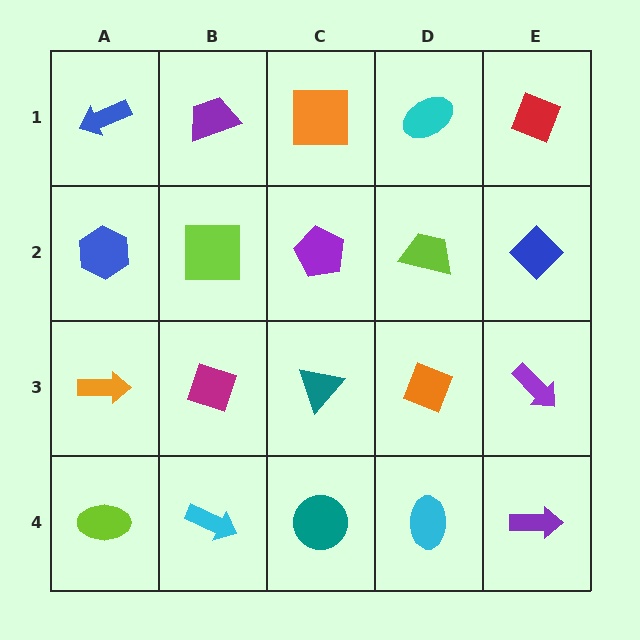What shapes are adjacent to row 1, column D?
A lime trapezoid (row 2, column D), an orange square (row 1, column C), a red diamond (row 1, column E).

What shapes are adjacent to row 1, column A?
A blue hexagon (row 2, column A), a purple trapezoid (row 1, column B).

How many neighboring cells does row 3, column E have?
3.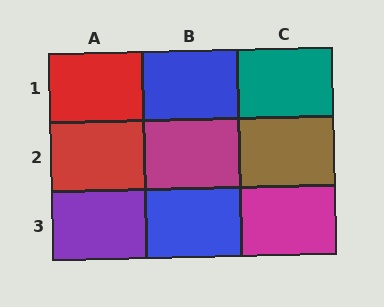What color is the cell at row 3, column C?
Magenta.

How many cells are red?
2 cells are red.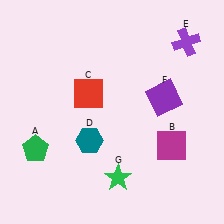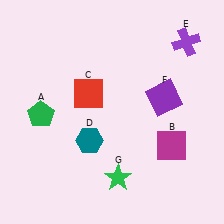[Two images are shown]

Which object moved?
The green pentagon (A) moved up.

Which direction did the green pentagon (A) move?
The green pentagon (A) moved up.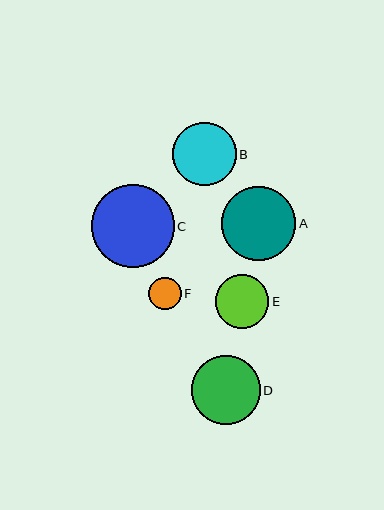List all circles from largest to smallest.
From largest to smallest: C, A, D, B, E, F.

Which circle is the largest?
Circle C is the largest with a size of approximately 83 pixels.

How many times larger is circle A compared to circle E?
Circle A is approximately 1.4 times the size of circle E.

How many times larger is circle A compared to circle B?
Circle A is approximately 1.2 times the size of circle B.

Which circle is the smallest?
Circle F is the smallest with a size of approximately 32 pixels.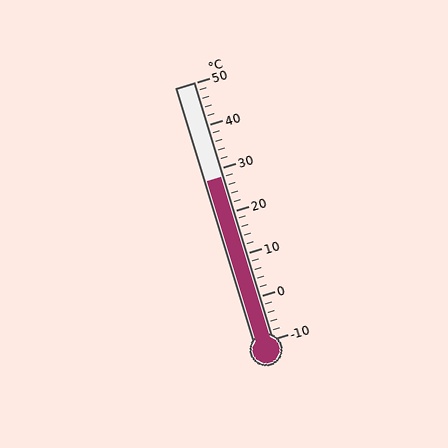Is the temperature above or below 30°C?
The temperature is below 30°C.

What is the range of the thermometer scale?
The thermometer scale ranges from -10°C to 50°C.